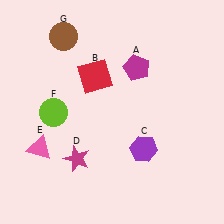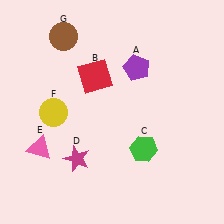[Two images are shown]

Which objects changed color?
A changed from magenta to purple. C changed from purple to green. F changed from lime to yellow.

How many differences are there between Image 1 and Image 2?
There are 3 differences between the two images.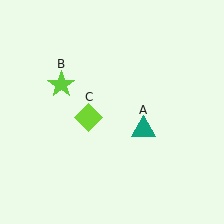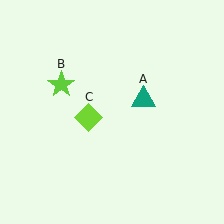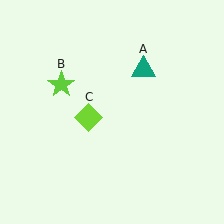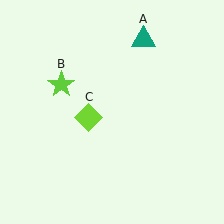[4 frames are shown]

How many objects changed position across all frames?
1 object changed position: teal triangle (object A).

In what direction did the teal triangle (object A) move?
The teal triangle (object A) moved up.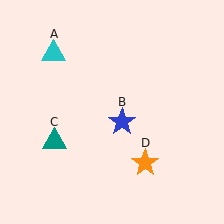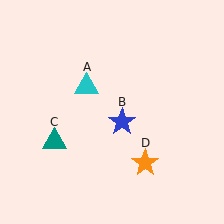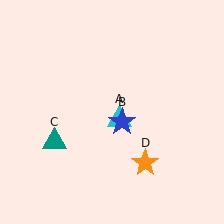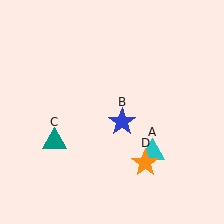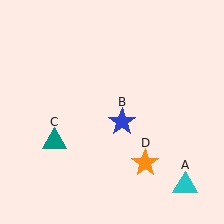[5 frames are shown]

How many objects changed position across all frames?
1 object changed position: cyan triangle (object A).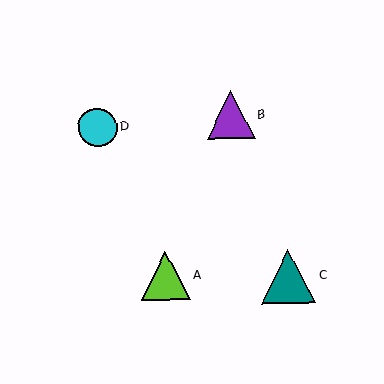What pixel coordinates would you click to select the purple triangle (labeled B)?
Click at (231, 115) to select the purple triangle B.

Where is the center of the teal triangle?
The center of the teal triangle is at (289, 276).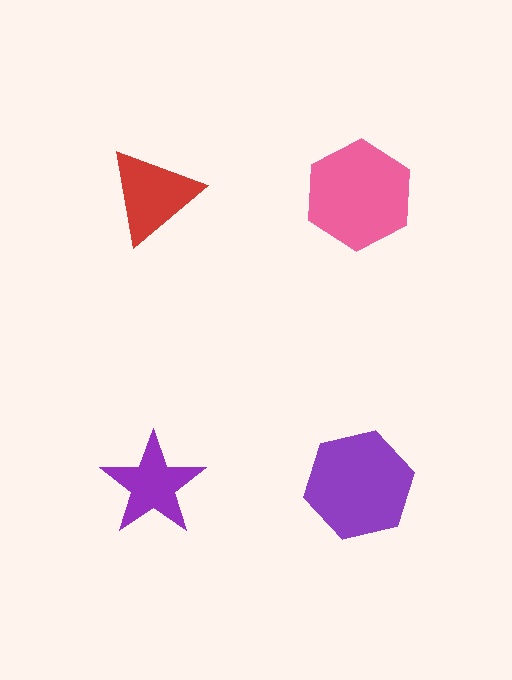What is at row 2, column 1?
A purple star.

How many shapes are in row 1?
2 shapes.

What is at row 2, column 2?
A purple hexagon.